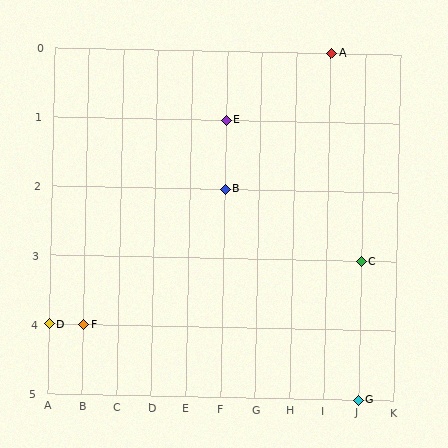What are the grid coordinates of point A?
Point A is at grid coordinates (I, 0).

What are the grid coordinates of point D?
Point D is at grid coordinates (A, 4).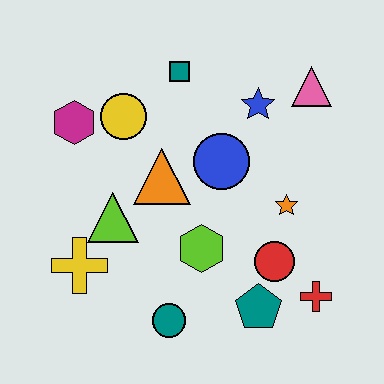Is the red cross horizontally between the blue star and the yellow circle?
No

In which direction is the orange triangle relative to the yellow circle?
The orange triangle is below the yellow circle.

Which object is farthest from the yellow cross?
The pink triangle is farthest from the yellow cross.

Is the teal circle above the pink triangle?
No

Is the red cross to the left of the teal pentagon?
No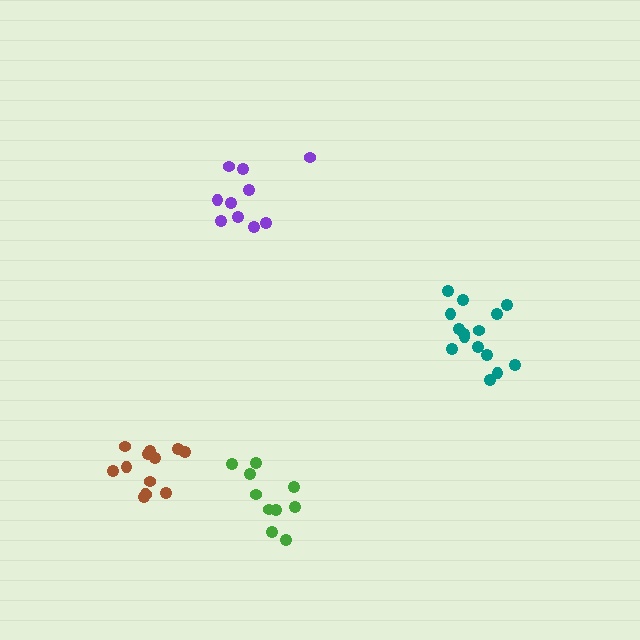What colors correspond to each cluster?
The clusters are colored: brown, teal, green, purple.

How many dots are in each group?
Group 1: 13 dots, Group 2: 15 dots, Group 3: 10 dots, Group 4: 10 dots (48 total).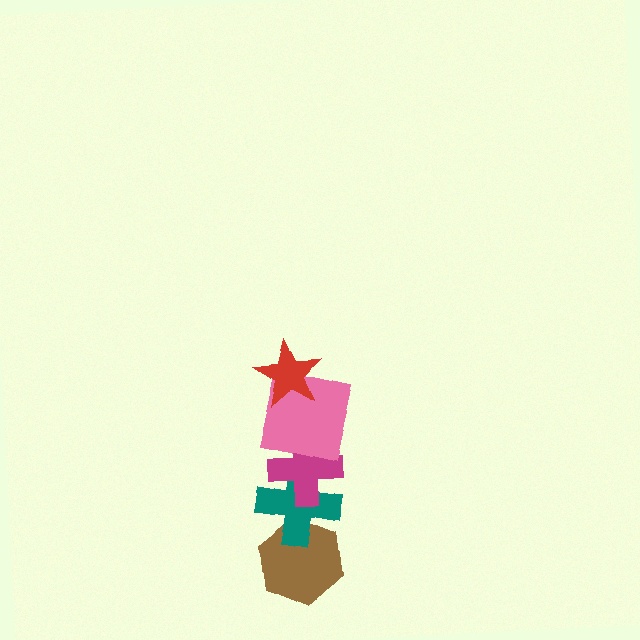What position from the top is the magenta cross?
The magenta cross is 3rd from the top.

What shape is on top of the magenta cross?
The pink square is on top of the magenta cross.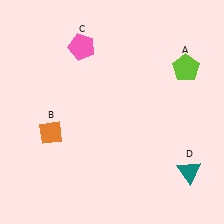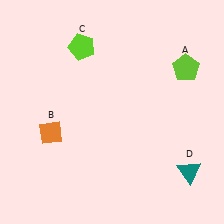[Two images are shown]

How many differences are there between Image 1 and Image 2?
There is 1 difference between the two images.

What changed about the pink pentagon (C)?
In Image 1, C is pink. In Image 2, it changed to lime.